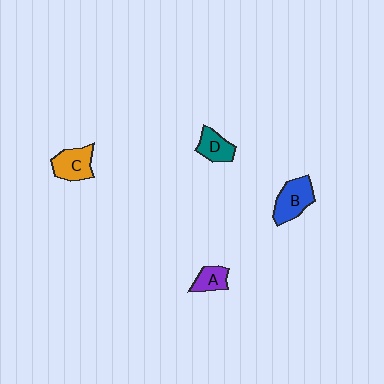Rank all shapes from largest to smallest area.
From largest to smallest: B (blue), C (orange), D (teal), A (purple).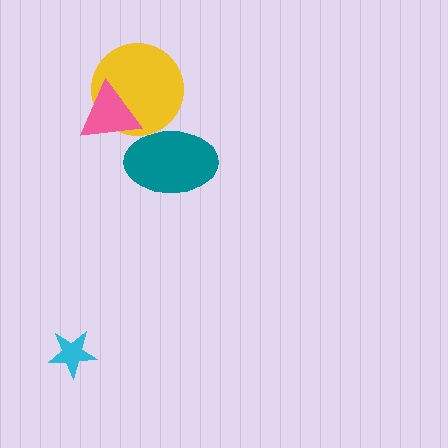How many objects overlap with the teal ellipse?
1 object overlaps with the teal ellipse.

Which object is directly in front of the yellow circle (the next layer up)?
The pink triangle is directly in front of the yellow circle.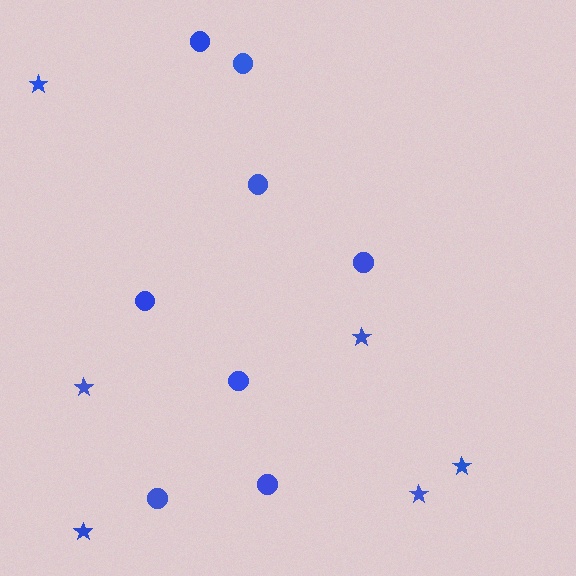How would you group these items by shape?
There are 2 groups: one group of circles (8) and one group of stars (6).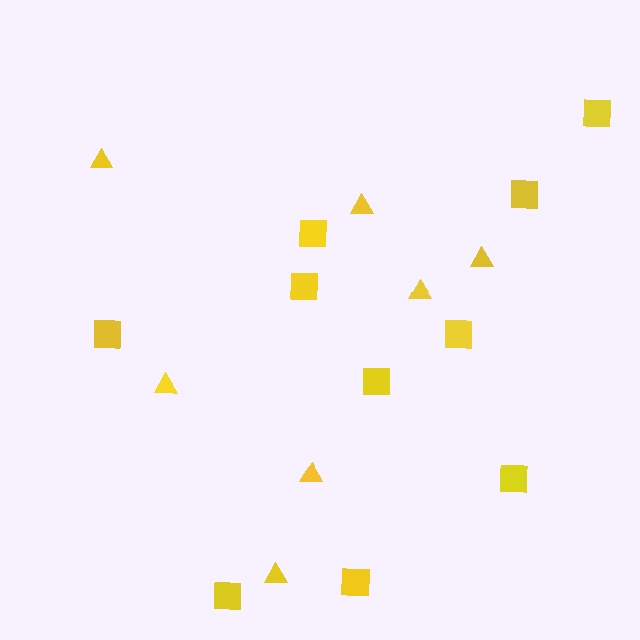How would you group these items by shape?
There are 2 groups: one group of triangles (7) and one group of squares (10).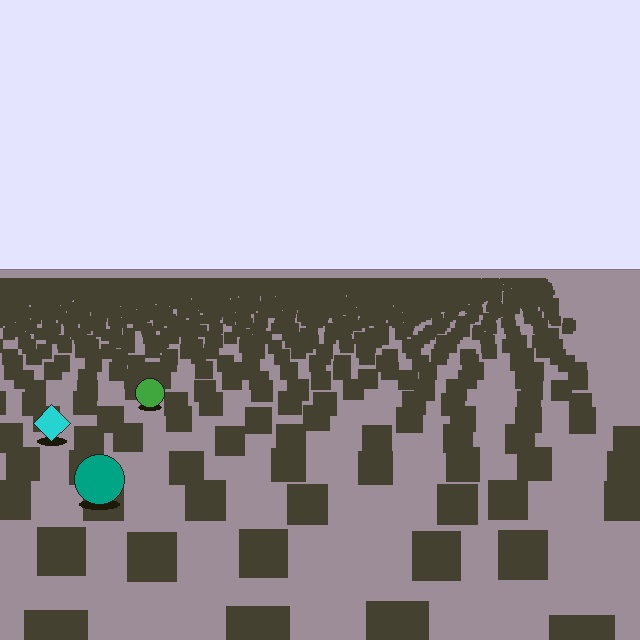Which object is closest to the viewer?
The teal circle is closest. The texture marks near it are larger and more spread out.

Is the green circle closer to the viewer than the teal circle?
No. The teal circle is closer — you can tell from the texture gradient: the ground texture is coarser near it.